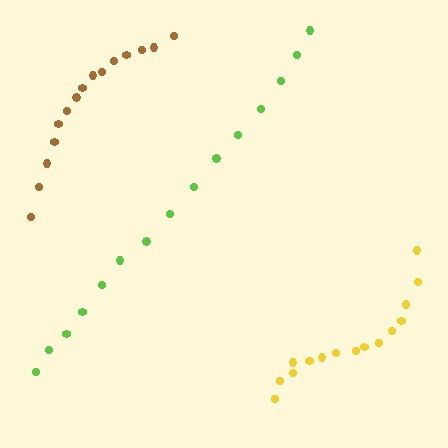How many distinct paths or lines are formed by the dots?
There are 3 distinct paths.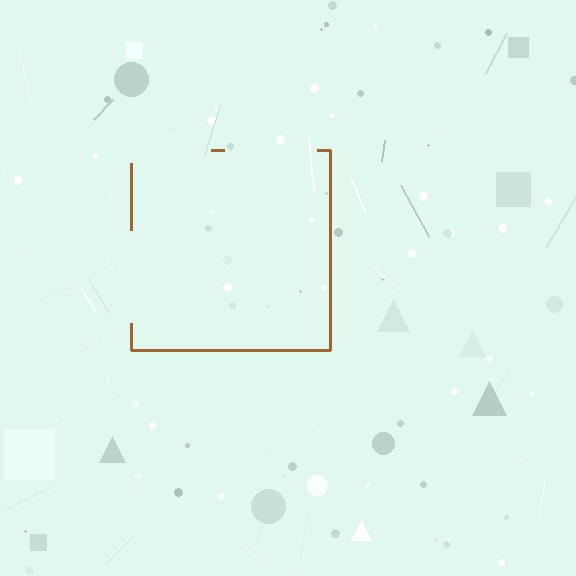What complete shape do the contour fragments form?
The contour fragments form a square.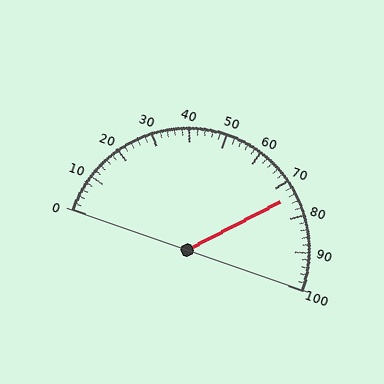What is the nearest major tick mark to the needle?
The nearest major tick mark is 70.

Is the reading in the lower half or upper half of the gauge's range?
The reading is in the upper half of the range (0 to 100).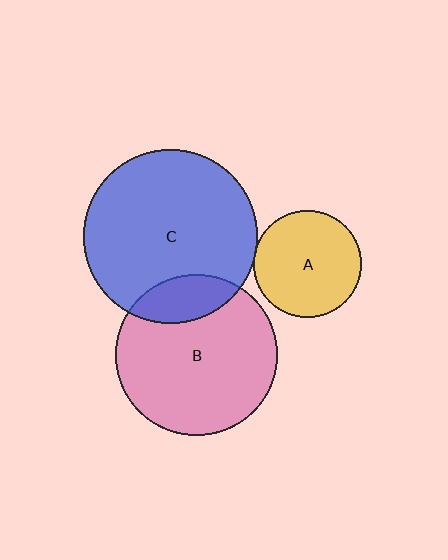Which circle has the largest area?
Circle C (blue).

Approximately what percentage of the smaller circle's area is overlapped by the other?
Approximately 5%.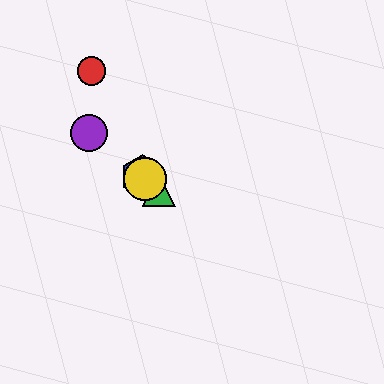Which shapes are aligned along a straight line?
The blue hexagon, the green triangle, the yellow circle, the purple circle are aligned along a straight line.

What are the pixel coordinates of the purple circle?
The purple circle is at (89, 133).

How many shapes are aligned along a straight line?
4 shapes (the blue hexagon, the green triangle, the yellow circle, the purple circle) are aligned along a straight line.